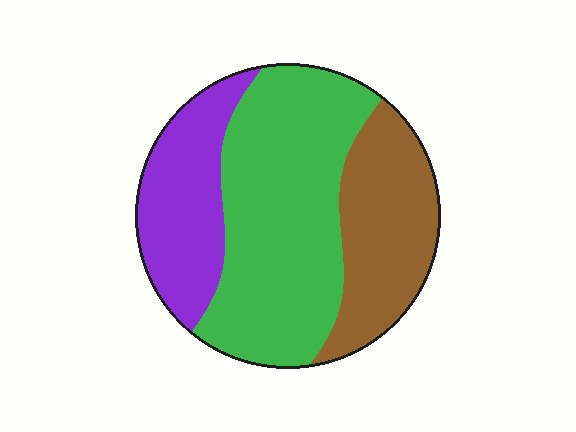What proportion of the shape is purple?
Purple takes up about one quarter (1/4) of the shape.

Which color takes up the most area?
Green, at roughly 50%.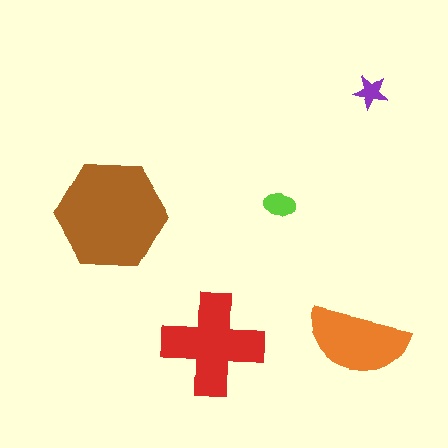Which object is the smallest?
The purple star.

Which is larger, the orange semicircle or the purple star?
The orange semicircle.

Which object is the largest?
The brown hexagon.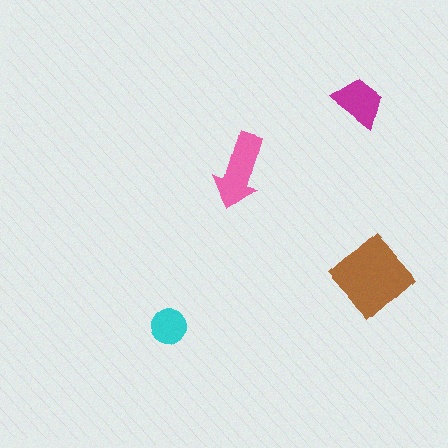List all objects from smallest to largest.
The cyan circle, the magenta trapezoid, the pink arrow, the brown diamond.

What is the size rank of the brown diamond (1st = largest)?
1st.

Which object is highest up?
The magenta trapezoid is topmost.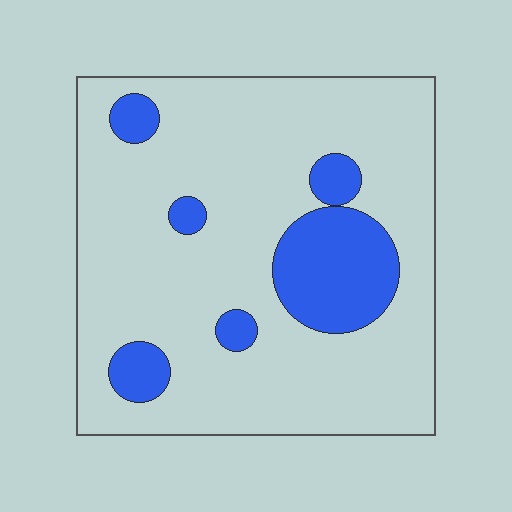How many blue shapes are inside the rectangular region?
6.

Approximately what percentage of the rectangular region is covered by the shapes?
Approximately 20%.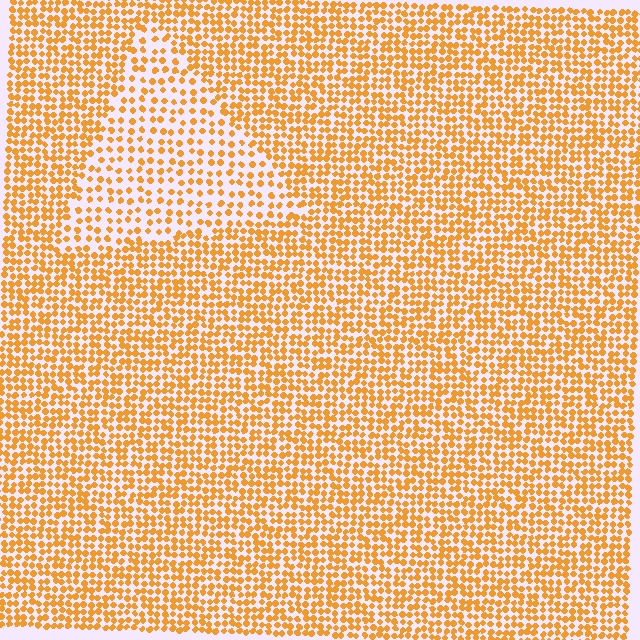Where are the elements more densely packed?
The elements are more densely packed outside the triangle boundary.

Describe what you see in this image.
The image contains small orange elements arranged at two different densities. A triangle-shaped region is visible where the elements are less densely packed than the surrounding area.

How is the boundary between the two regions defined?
The boundary is defined by a change in element density (approximately 1.8x ratio). All elements are the same color, size, and shape.